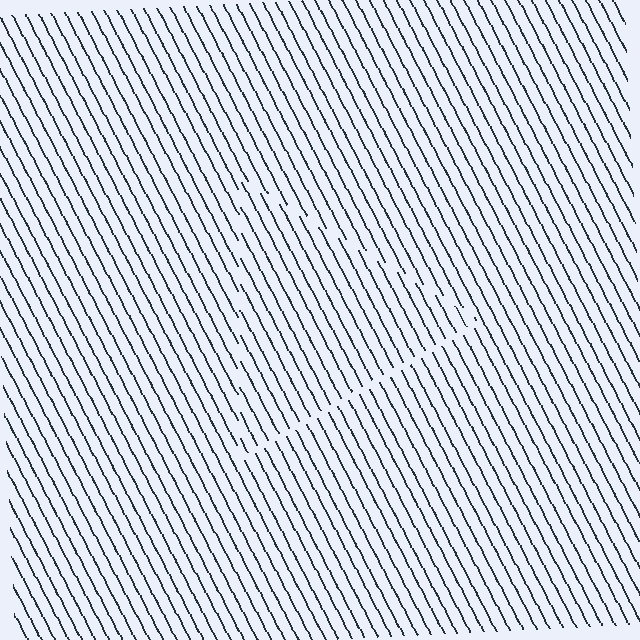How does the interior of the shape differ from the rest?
The interior of the shape contains the same grating, shifted by half a period — the contour is defined by the phase discontinuity where line-ends from the inner and outer gratings abut.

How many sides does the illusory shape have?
3 sides — the line-ends trace a triangle.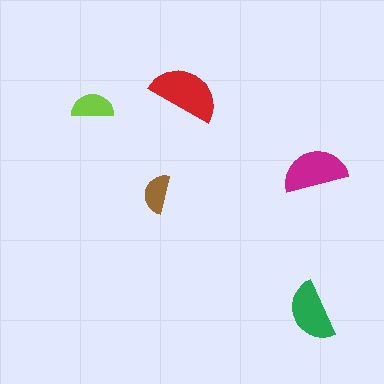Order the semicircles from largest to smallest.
the red one, the magenta one, the green one, the lime one, the brown one.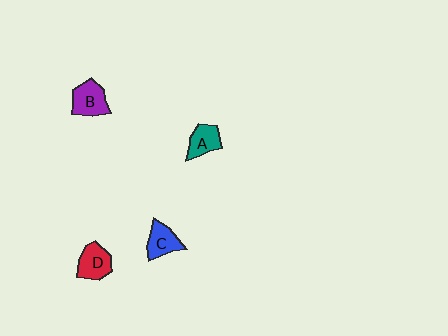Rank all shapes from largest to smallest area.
From largest to smallest: B (purple), D (red), C (blue), A (teal).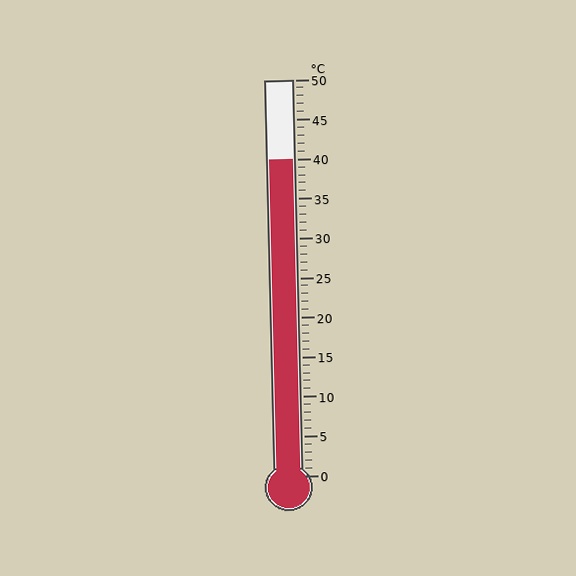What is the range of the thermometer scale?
The thermometer scale ranges from 0°C to 50°C.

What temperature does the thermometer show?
The thermometer shows approximately 40°C.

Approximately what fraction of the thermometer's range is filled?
The thermometer is filled to approximately 80% of its range.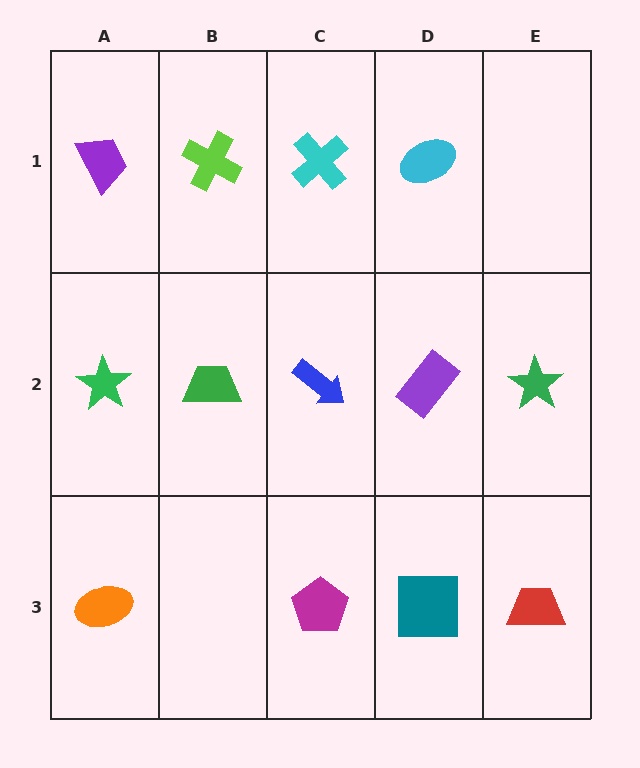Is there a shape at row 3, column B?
No, that cell is empty.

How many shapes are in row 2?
5 shapes.